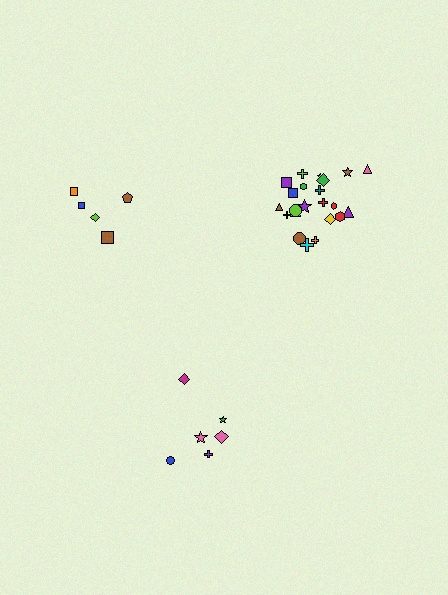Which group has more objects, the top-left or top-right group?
The top-right group.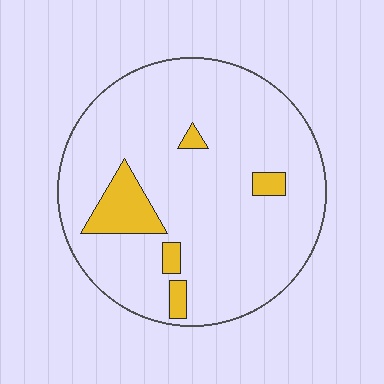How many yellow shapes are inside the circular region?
5.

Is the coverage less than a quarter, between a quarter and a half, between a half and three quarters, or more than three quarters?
Less than a quarter.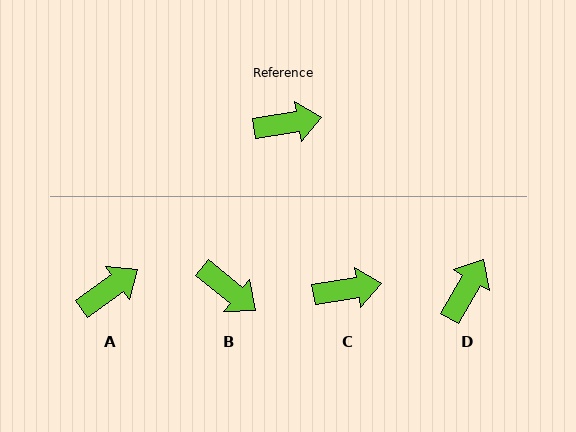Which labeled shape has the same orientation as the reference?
C.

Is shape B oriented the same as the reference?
No, it is off by about 48 degrees.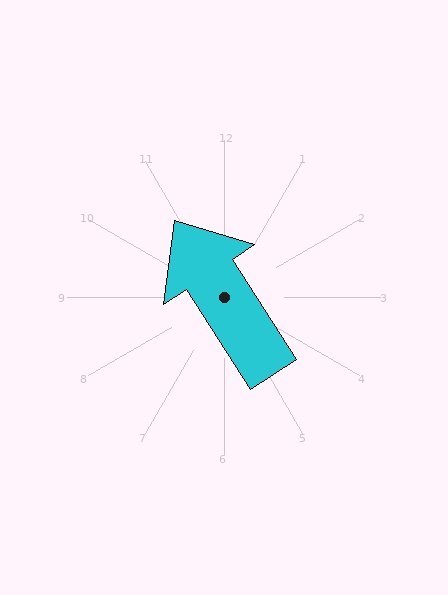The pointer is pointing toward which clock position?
Roughly 11 o'clock.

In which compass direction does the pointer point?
Northwest.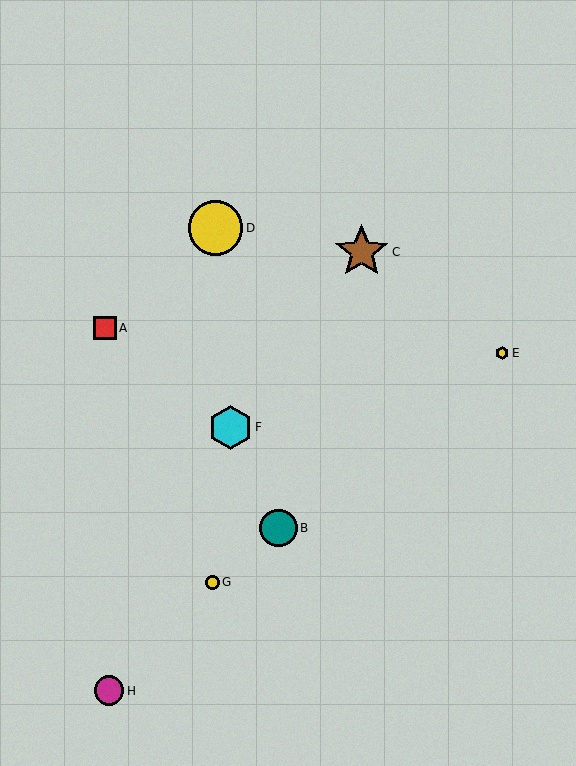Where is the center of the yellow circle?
The center of the yellow circle is at (213, 582).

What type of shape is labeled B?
Shape B is a teal circle.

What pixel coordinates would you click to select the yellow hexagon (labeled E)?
Click at (502, 353) to select the yellow hexagon E.